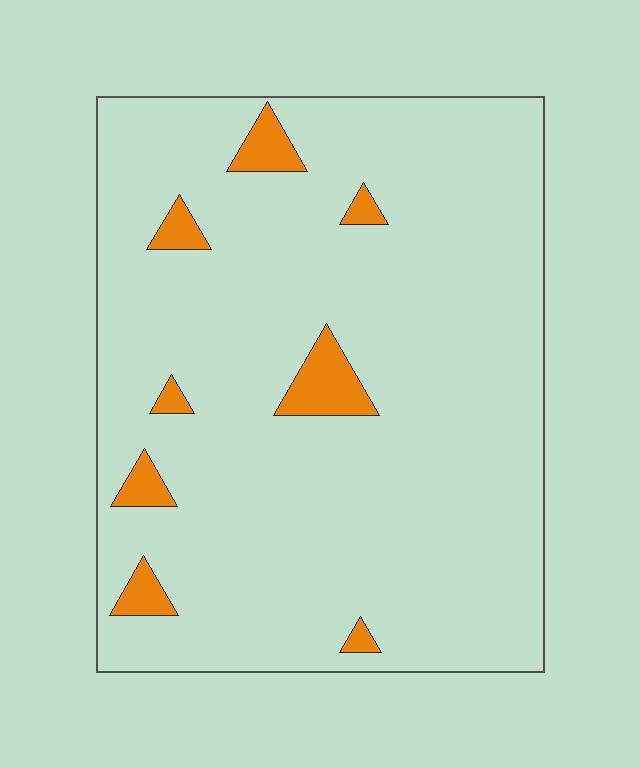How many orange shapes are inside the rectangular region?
8.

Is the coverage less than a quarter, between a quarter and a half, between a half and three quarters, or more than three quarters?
Less than a quarter.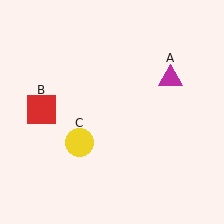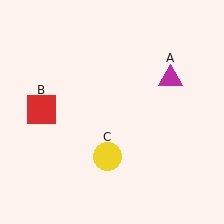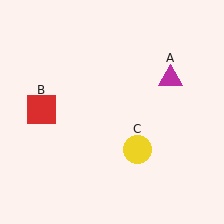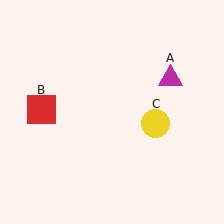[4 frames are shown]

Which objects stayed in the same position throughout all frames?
Magenta triangle (object A) and red square (object B) remained stationary.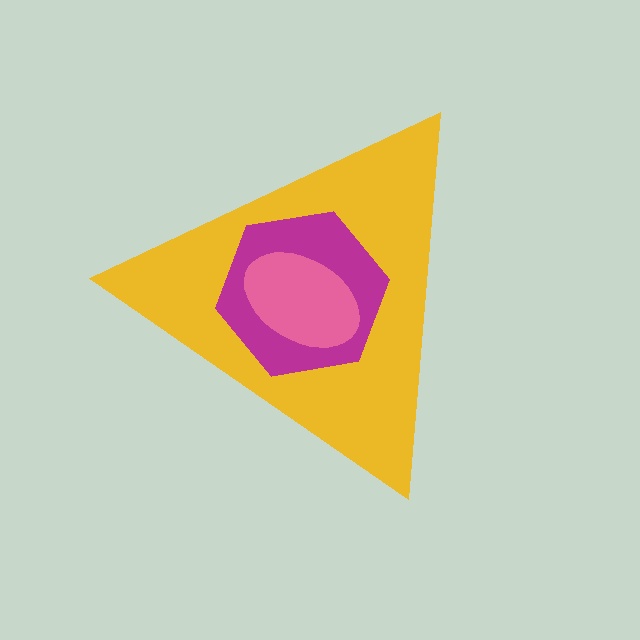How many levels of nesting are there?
3.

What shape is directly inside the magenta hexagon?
The pink ellipse.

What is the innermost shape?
The pink ellipse.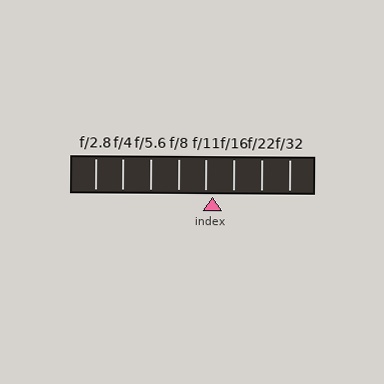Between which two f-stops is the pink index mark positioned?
The index mark is between f/11 and f/16.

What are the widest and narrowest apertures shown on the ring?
The widest aperture shown is f/2.8 and the narrowest is f/32.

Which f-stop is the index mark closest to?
The index mark is closest to f/11.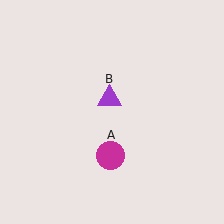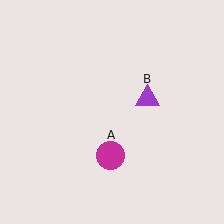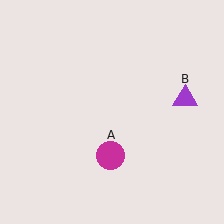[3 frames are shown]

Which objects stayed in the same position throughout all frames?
Magenta circle (object A) remained stationary.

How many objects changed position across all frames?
1 object changed position: purple triangle (object B).